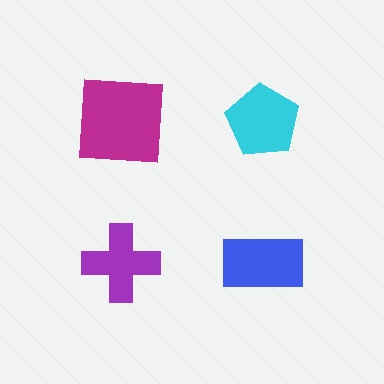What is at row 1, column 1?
A magenta square.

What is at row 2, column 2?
A blue rectangle.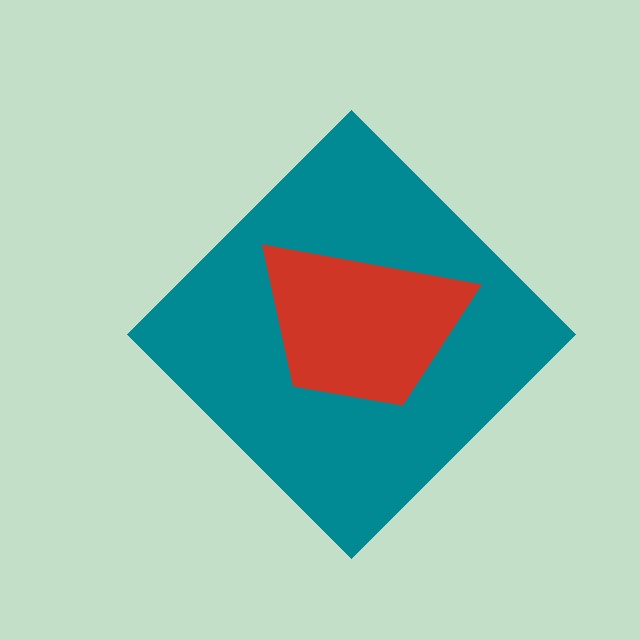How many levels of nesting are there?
2.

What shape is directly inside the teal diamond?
The red trapezoid.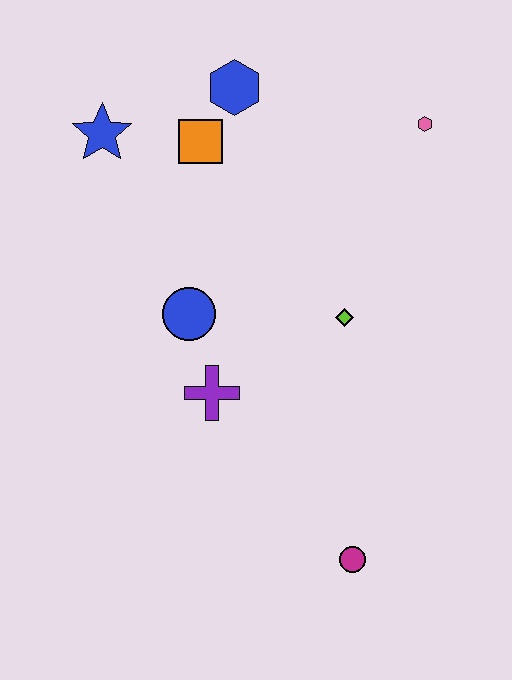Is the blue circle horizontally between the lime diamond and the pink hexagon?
No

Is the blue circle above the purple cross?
Yes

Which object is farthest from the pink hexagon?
The magenta circle is farthest from the pink hexagon.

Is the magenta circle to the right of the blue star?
Yes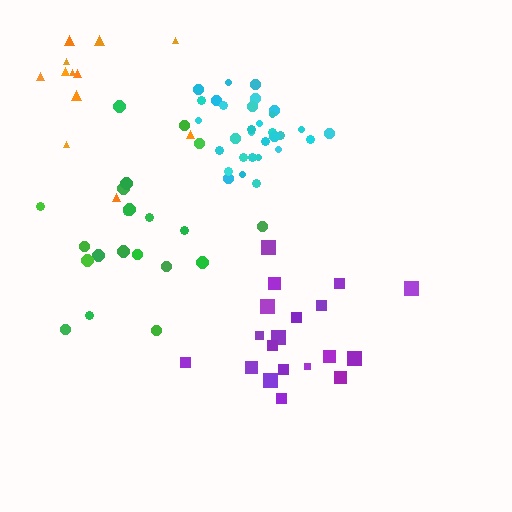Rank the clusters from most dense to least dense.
cyan, green, purple, orange.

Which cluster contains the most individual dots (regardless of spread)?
Cyan (31).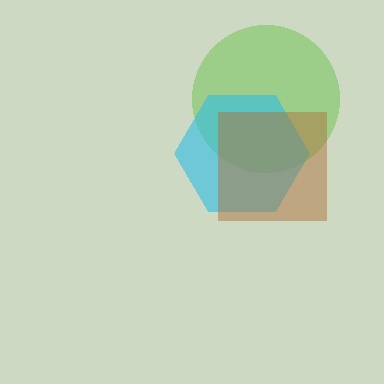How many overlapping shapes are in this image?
There are 3 overlapping shapes in the image.